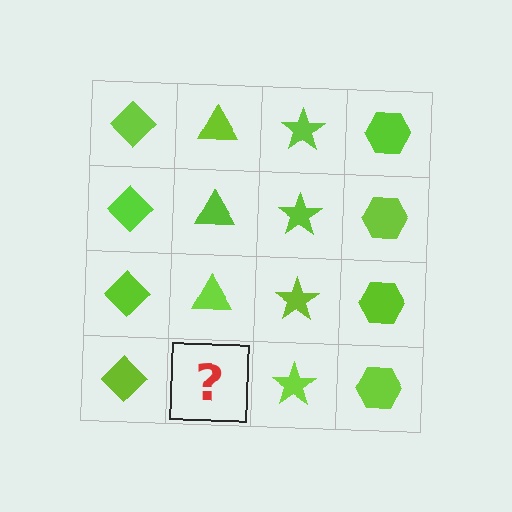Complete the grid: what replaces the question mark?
The question mark should be replaced with a lime triangle.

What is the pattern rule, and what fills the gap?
The rule is that each column has a consistent shape. The gap should be filled with a lime triangle.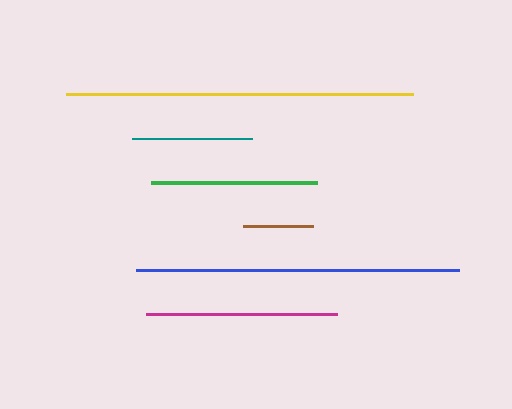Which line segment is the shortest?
The brown line is the shortest at approximately 70 pixels.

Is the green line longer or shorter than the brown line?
The green line is longer than the brown line.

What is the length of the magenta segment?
The magenta segment is approximately 191 pixels long.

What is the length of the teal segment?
The teal segment is approximately 120 pixels long.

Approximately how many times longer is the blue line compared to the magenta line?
The blue line is approximately 1.7 times the length of the magenta line.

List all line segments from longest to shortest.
From longest to shortest: yellow, blue, magenta, green, teal, brown.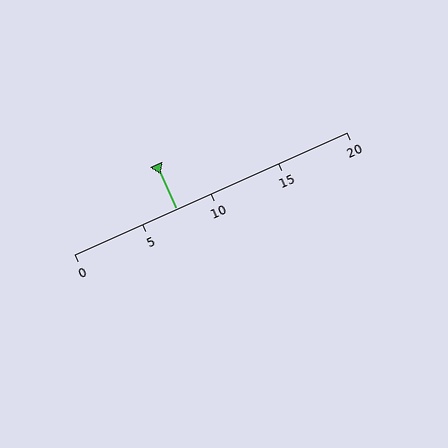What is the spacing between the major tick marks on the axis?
The major ticks are spaced 5 apart.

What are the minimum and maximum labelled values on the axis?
The axis runs from 0 to 20.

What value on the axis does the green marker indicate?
The marker indicates approximately 7.5.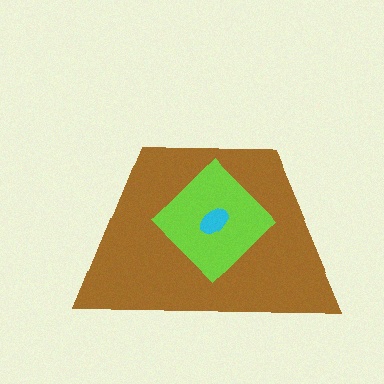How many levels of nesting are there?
3.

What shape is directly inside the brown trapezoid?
The lime diamond.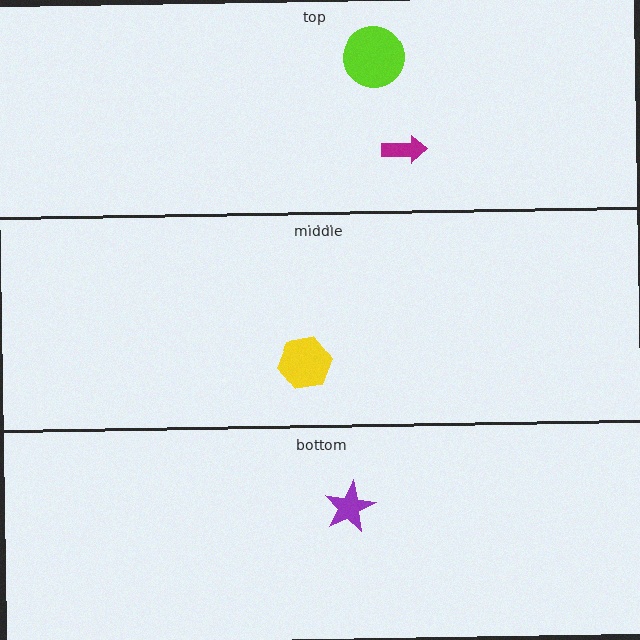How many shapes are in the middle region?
1.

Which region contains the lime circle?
The top region.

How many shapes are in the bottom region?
1.